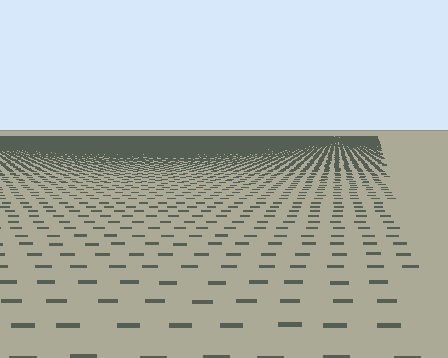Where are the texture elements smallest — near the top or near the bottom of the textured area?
Near the top.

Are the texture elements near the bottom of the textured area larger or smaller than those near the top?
Larger. Near the bottom, elements are closer to the viewer and appear at a bigger on-screen size.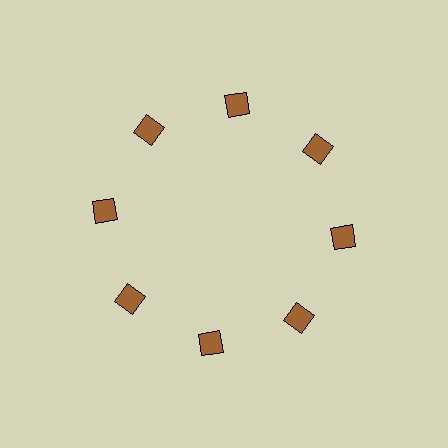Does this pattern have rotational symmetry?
Yes, this pattern has 8-fold rotational symmetry. It looks the same after rotating 45 degrees around the center.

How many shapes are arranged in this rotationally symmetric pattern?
There are 8 shapes, arranged in 8 groups of 1.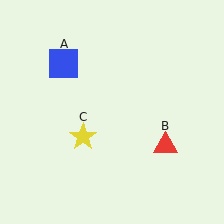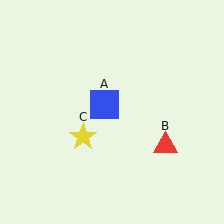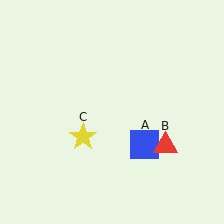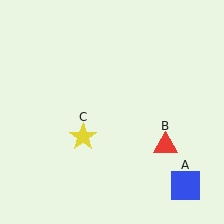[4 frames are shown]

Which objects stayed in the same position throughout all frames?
Red triangle (object B) and yellow star (object C) remained stationary.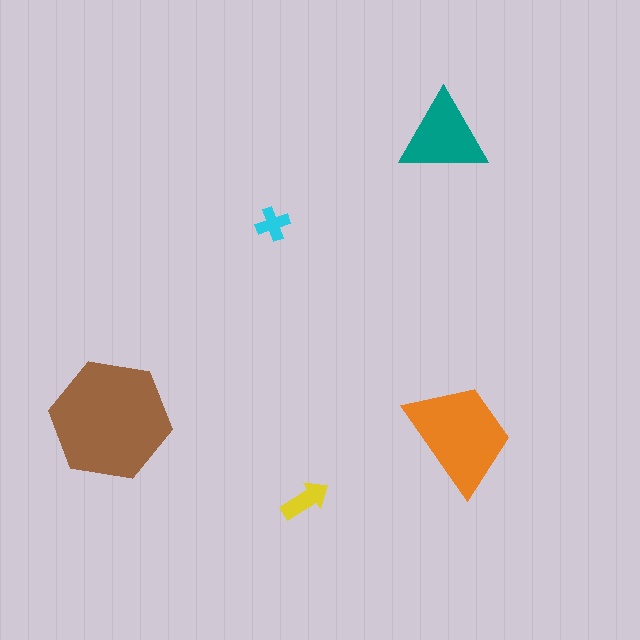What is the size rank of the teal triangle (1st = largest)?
3rd.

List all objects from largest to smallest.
The brown hexagon, the orange trapezoid, the teal triangle, the yellow arrow, the cyan cross.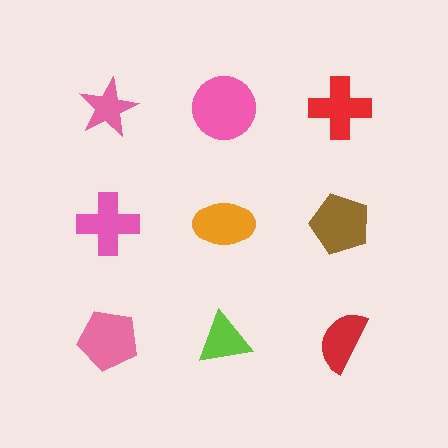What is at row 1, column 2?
A pink circle.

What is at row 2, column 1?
A pink cross.